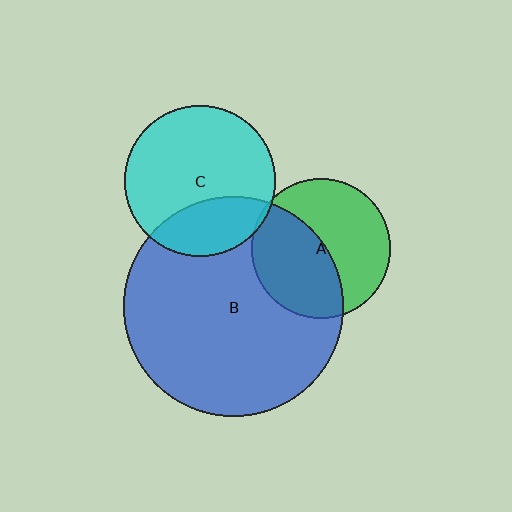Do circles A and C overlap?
Yes.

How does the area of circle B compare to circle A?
Approximately 2.5 times.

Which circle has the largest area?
Circle B (blue).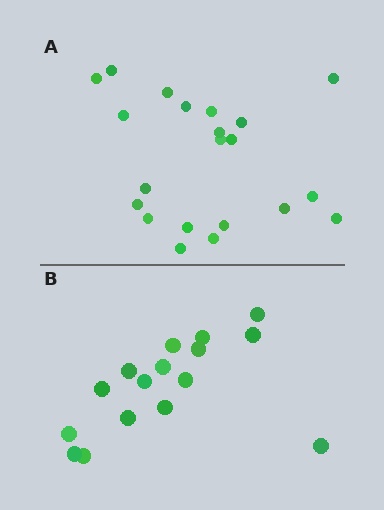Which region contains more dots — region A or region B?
Region A (the top region) has more dots.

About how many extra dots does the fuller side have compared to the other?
Region A has about 5 more dots than region B.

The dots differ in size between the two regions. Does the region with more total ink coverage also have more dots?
No. Region B has more total ink coverage because its dots are larger, but region A actually contains more individual dots. Total area can be misleading — the number of items is what matters here.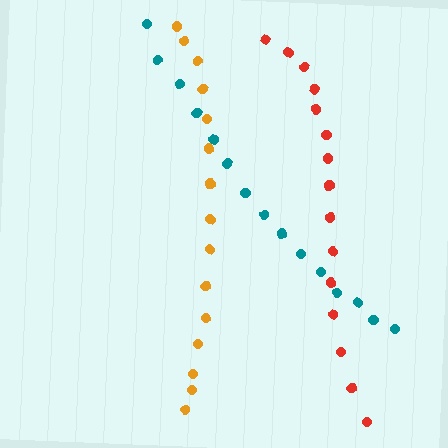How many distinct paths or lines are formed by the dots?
There are 3 distinct paths.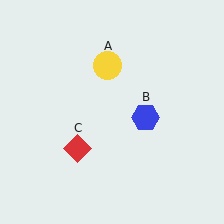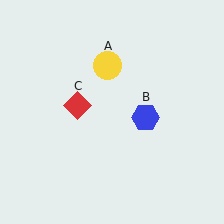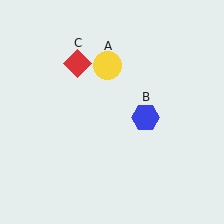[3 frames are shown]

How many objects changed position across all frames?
1 object changed position: red diamond (object C).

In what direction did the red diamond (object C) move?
The red diamond (object C) moved up.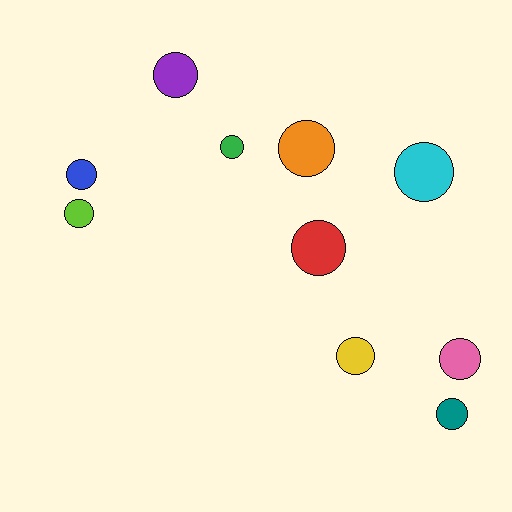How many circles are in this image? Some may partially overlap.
There are 10 circles.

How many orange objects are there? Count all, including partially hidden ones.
There is 1 orange object.